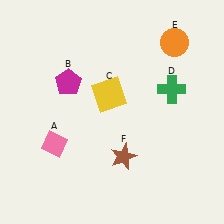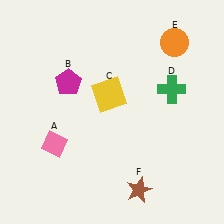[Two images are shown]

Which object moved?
The brown star (F) moved down.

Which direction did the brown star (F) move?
The brown star (F) moved down.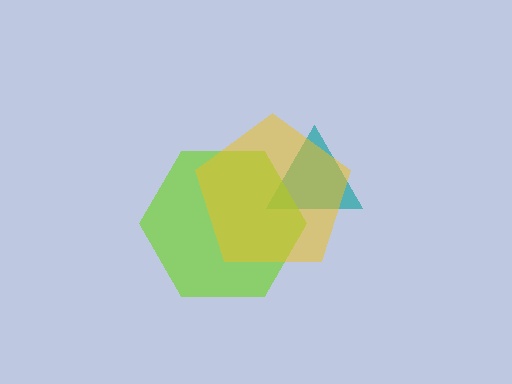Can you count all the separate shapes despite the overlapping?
Yes, there are 3 separate shapes.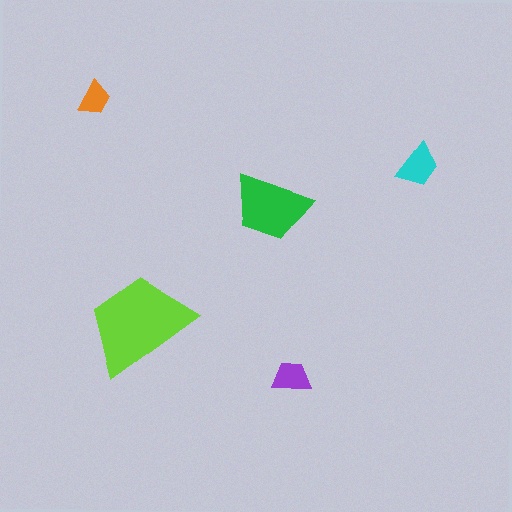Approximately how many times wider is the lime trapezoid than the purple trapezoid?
About 2.5 times wider.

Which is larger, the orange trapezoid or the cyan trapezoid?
The cyan one.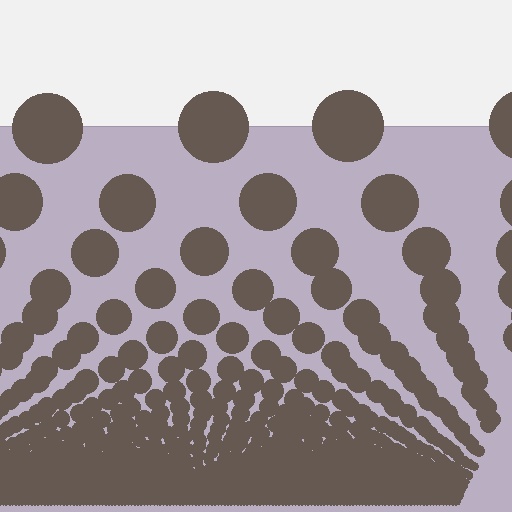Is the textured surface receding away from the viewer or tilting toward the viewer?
The surface appears to tilt toward the viewer. Texture elements get larger and sparser toward the top.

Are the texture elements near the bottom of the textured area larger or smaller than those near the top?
Smaller. The gradient is inverted — elements near the bottom are smaller and denser.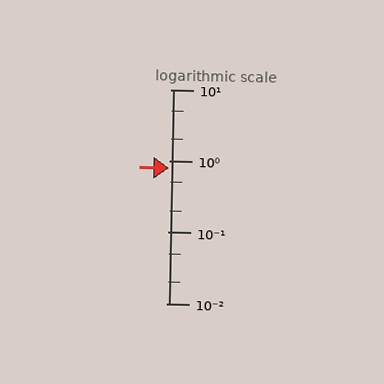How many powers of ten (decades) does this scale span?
The scale spans 3 decades, from 0.01 to 10.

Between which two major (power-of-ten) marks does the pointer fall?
The pointer is between 0.1 and 1.